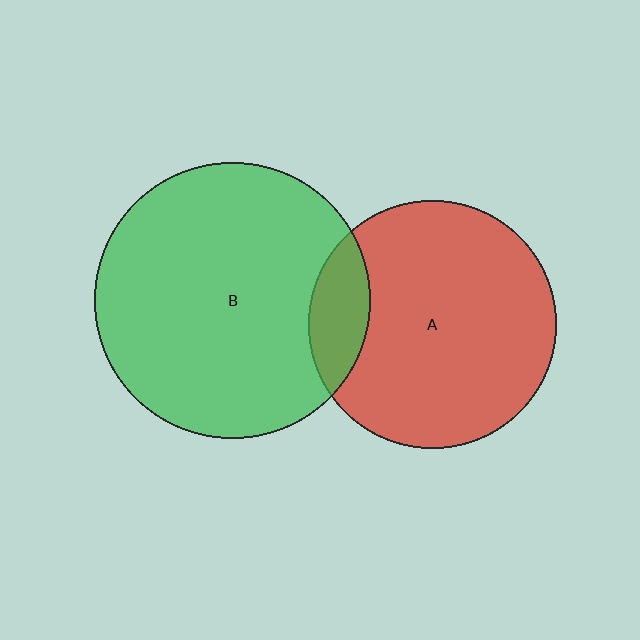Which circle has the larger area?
Circle B (green).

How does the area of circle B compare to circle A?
Approximately 1.2 times.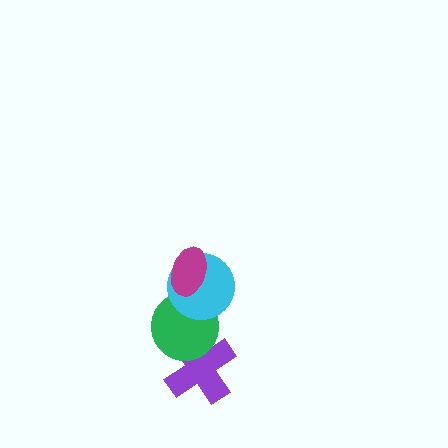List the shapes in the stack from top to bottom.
From top to bottom: the magenta ellipse, the cyan circle, the green circle, the purple cross.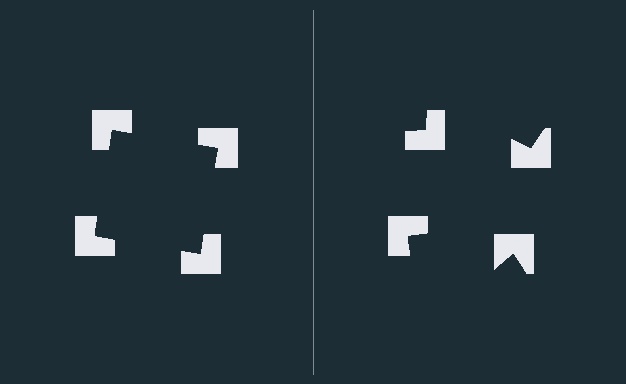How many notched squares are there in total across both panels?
8 — 4 on each side.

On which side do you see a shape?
An illusory square appears on the left side. On the right side the wedge cuts are rotated, so no coherent shape forms.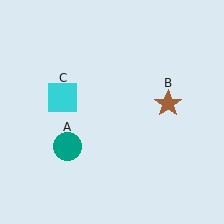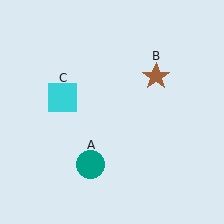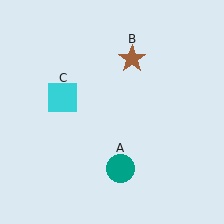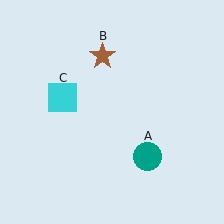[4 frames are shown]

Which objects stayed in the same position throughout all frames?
Cyan square (object C) remained stationary.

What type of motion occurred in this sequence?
The teal circle (object A), brown star (object B) rotated counterclockwise around the center of the scene.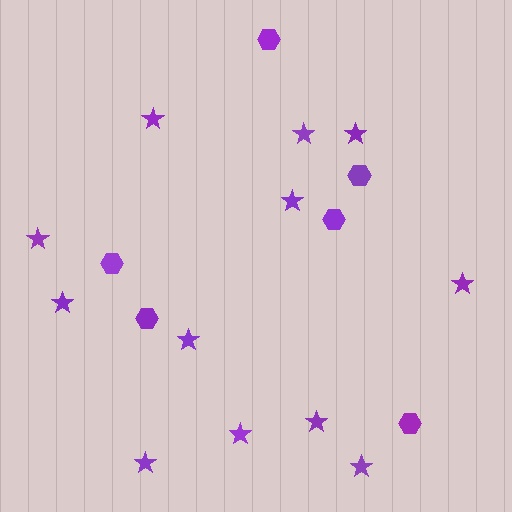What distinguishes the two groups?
There are 2 groups: one group of stars (12) and one group of hexagons (6).